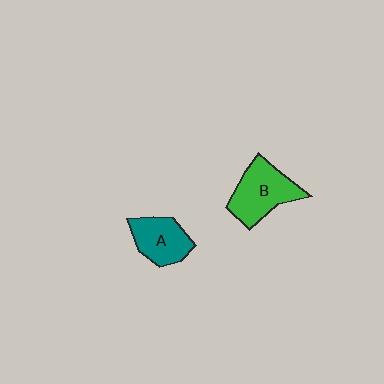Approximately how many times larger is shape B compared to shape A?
Approximately 1.3 times.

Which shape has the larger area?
Shape B (green).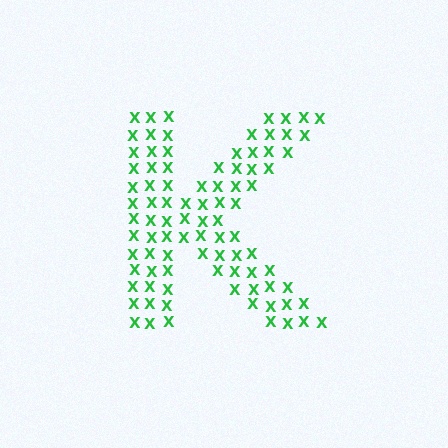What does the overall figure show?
The overall figure shows the letter K.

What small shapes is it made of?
It is made of small letter X's.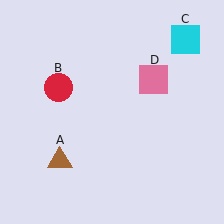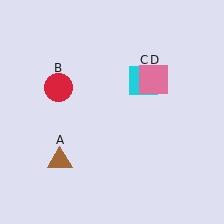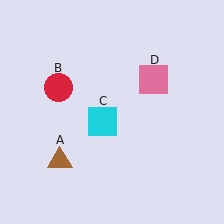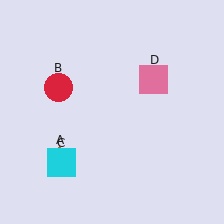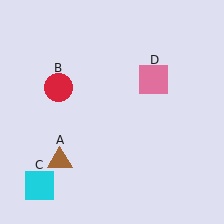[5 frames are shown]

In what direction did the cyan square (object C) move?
The cyan square (object C) moved down and to the left.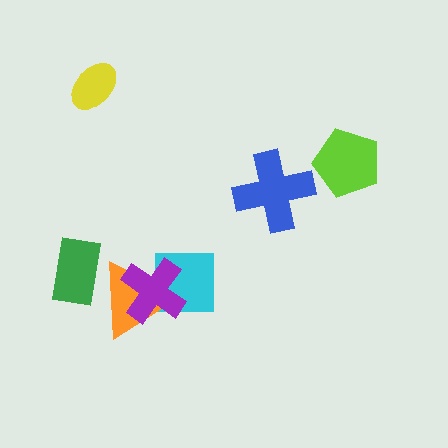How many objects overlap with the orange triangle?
3 objects overlap with the orange triangle.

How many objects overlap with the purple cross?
2 objects overlap with the purple cross.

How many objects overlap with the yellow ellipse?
0 objects overlap with the yellow ellipse.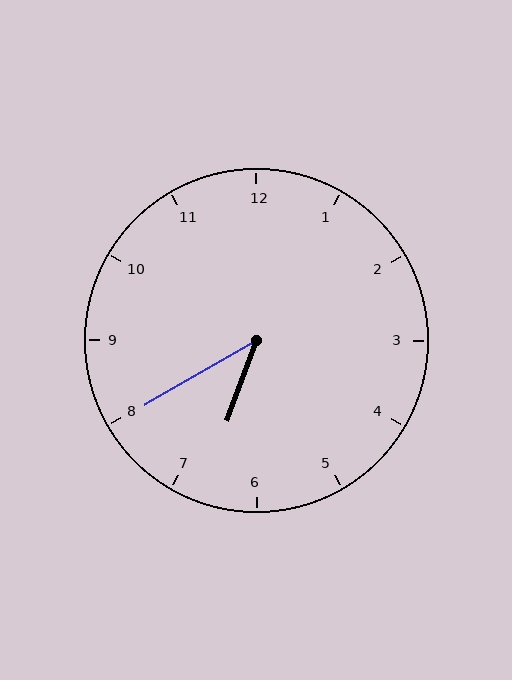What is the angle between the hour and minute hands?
Approximately 40 degrees.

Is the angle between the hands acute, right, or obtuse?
It is acute.